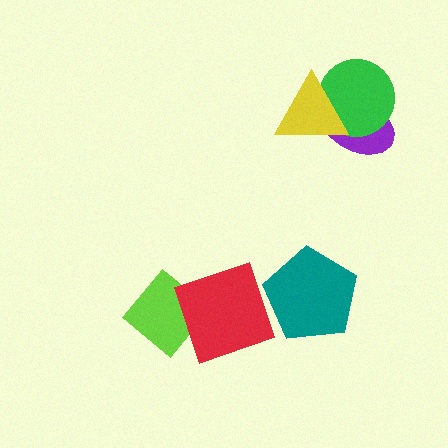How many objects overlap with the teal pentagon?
0 objects overlap with the teal pentagon.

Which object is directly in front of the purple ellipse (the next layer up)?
The green circle is directly in front of the purple ellipse.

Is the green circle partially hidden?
Yes, it is partially covered by another shape.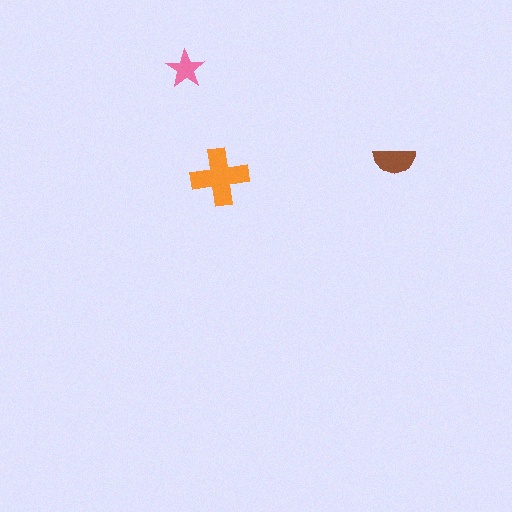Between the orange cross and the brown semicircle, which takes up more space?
The orange cross.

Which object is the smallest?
The pink star.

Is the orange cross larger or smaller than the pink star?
Larger.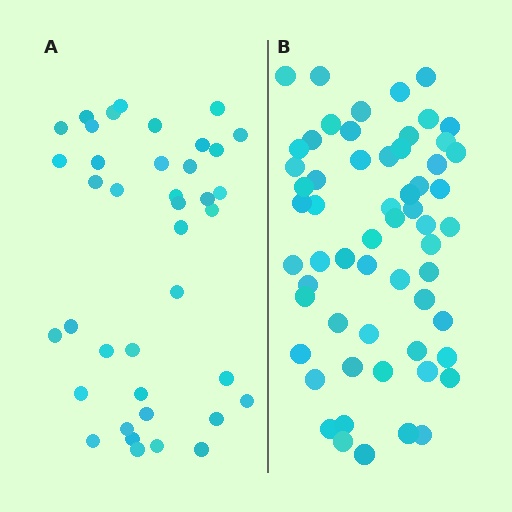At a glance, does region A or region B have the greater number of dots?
Region B (the right region) has more dots.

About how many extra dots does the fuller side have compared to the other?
Region B has approximately 20 more dots than region A.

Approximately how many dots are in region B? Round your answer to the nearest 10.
About 60 dots. (The exact count is 59, which rounds to 60.)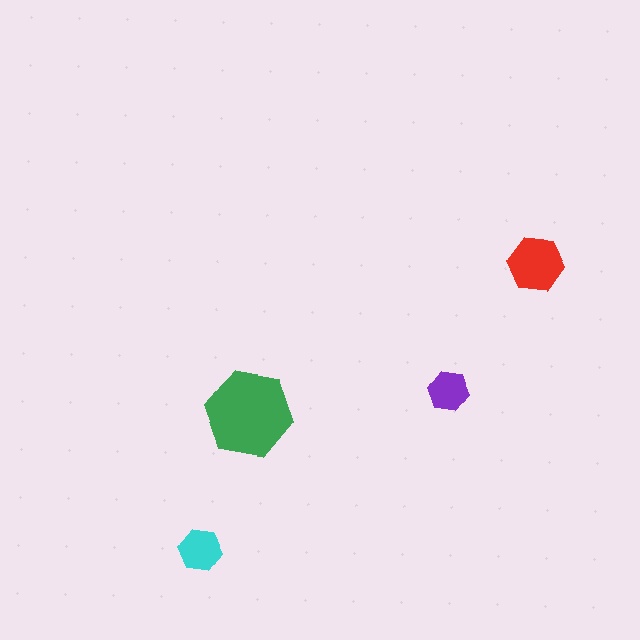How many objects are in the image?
There are 4 objects in the image.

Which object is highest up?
The red hexagon is topmost.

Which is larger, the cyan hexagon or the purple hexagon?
The cyan one.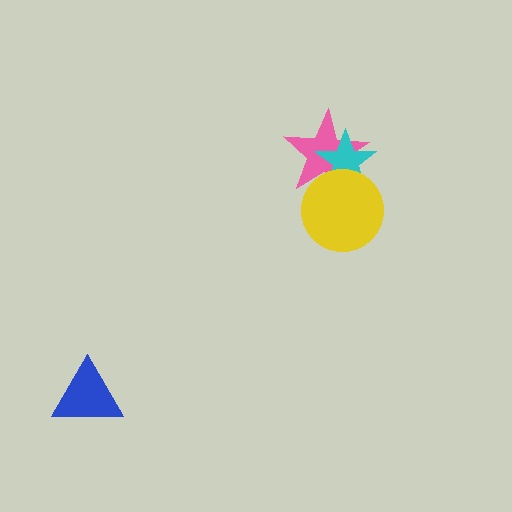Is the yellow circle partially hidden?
No, no other shape covers it.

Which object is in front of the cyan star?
The yellow circle is in front of the cyan star.